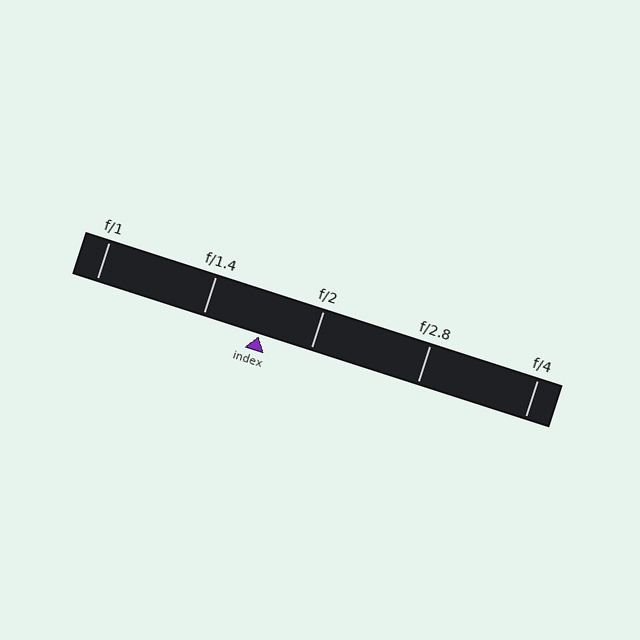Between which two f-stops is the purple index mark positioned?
The index mark is between f/1.4 and f/2.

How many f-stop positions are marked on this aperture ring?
There are 5 f-stop positions marked.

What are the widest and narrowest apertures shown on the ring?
The widest aperture shown is f/1 and the narrowest is f/4.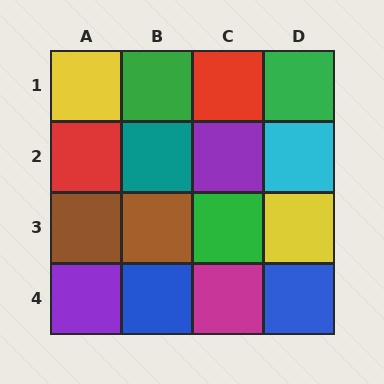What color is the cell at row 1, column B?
Green.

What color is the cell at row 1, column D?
Green.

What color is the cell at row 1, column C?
Red.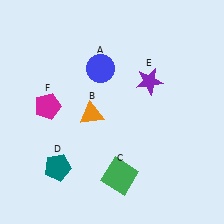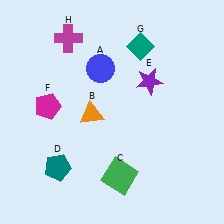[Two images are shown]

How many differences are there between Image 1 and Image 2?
There are 2 differences between the two images.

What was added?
A teal diamond (G), a magenta cross (H) were added in Image 2.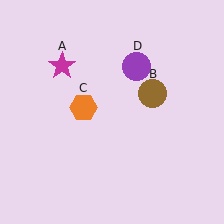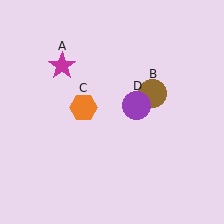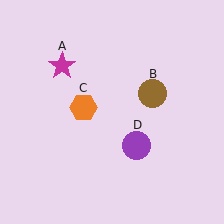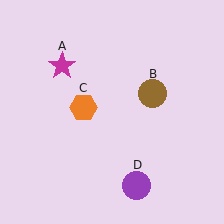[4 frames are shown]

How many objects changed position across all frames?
1 object changed position: purple circle (object D).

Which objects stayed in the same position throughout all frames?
Magenta star (object A) and brown circle (object B) and orange hexagon (object C) remained stationary.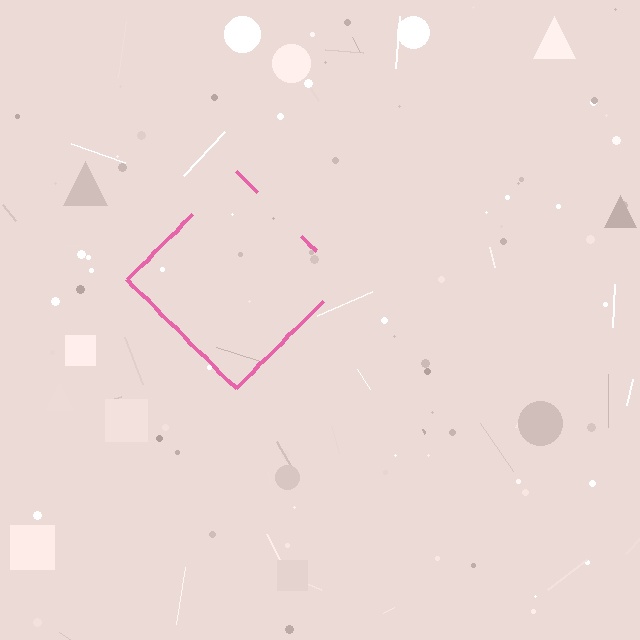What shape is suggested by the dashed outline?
The dashed outline suggests a diamond.